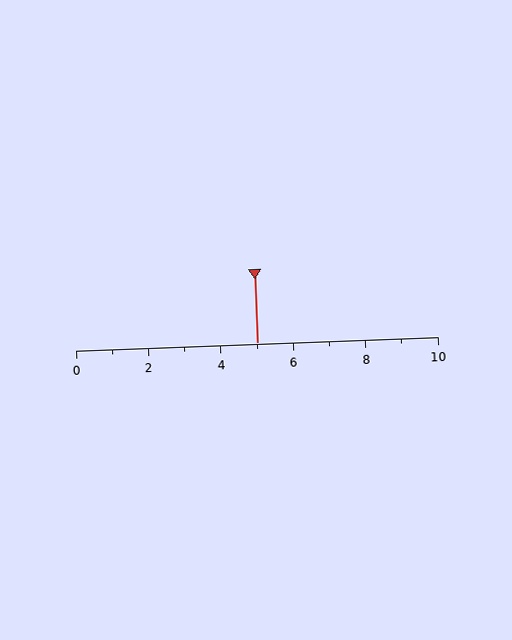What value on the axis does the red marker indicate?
The marker indicates approximately 5.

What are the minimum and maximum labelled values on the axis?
The axis runs from 0 to 10.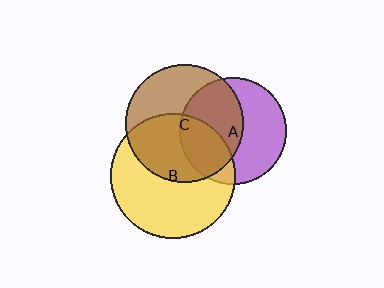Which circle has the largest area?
Circle B (yellow).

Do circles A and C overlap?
Yes.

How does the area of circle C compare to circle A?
Approximately 1.2 times.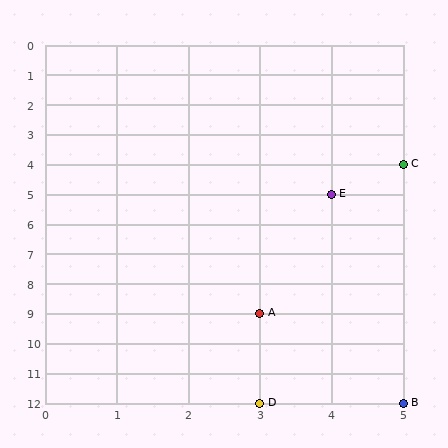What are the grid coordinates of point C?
Point C is at grid coordinates (5, 4).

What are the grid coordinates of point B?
Point B is at grid coordinates (5, 12).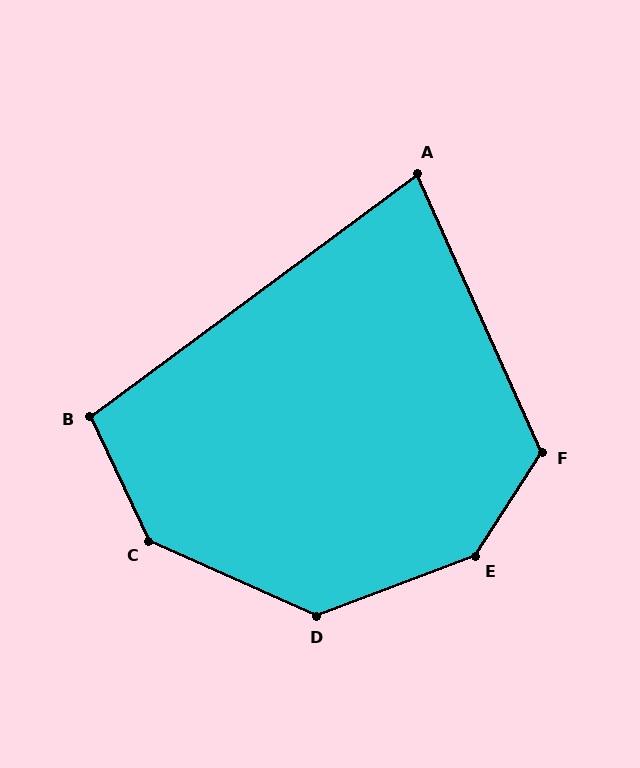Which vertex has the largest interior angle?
E, at approximately 143 degrees.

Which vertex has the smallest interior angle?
A, at approximately 77 degrees.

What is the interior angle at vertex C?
Approximately 140 degrees (obtuse).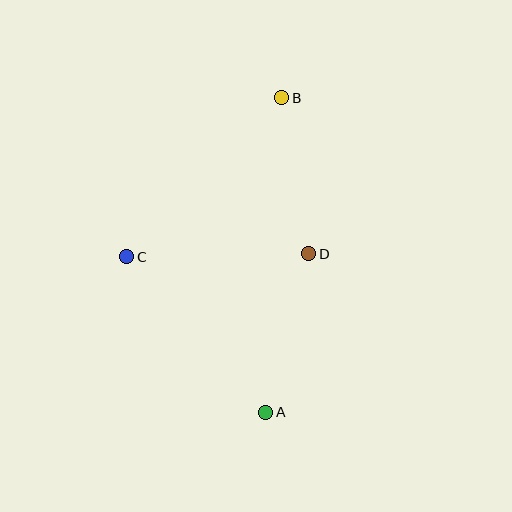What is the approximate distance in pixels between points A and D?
The distance between A and D is approximately 164 pixels.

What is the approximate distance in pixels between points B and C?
The distance between B and C is approximately 222 pixels.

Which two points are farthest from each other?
Points A and B are farthest from each other.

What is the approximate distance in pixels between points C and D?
The distance between C and D is approximately 182 pixels.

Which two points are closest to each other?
Points B and D are closest to each other.